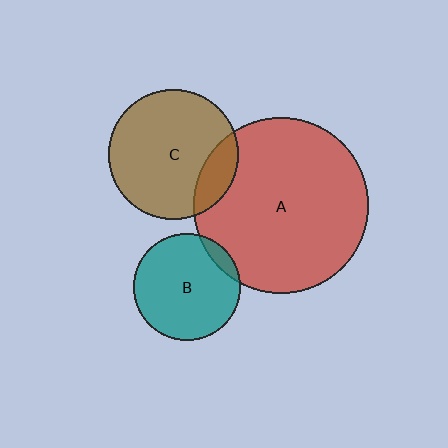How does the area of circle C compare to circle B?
Approximately 1.5 times.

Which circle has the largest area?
Circle A (red).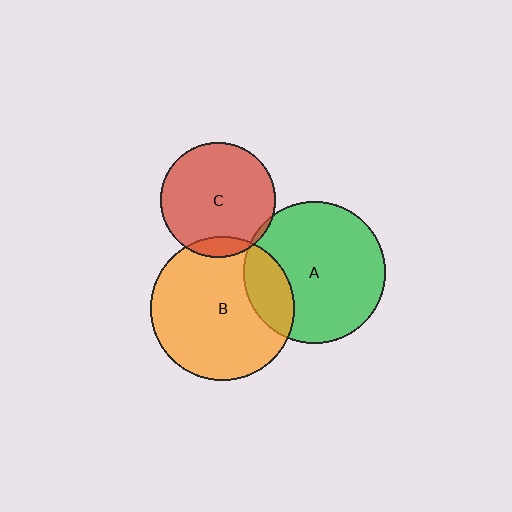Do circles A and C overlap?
Yes.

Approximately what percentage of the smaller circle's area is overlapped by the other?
Approximately 5%.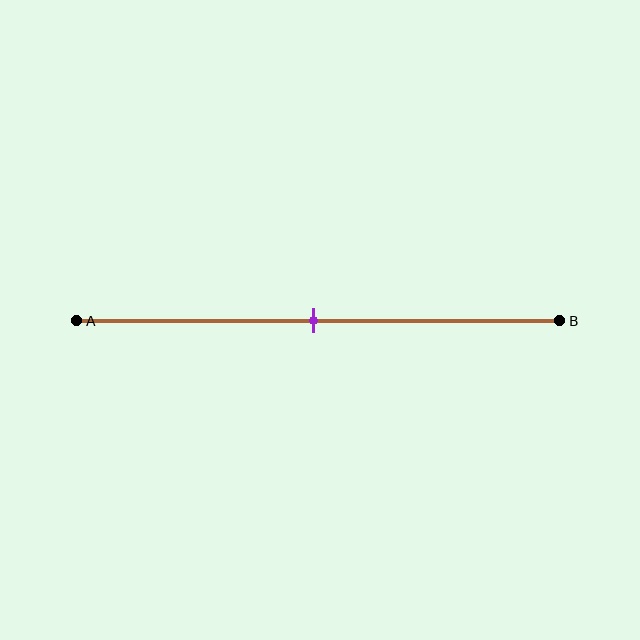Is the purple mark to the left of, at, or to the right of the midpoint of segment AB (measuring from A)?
The purple mark is approximately at the midpoint of segment AB.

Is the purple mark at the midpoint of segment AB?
Yes, the mark is approximately at the midpoint.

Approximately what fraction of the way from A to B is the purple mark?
The purple mark is approximately 50% of the way from A to B.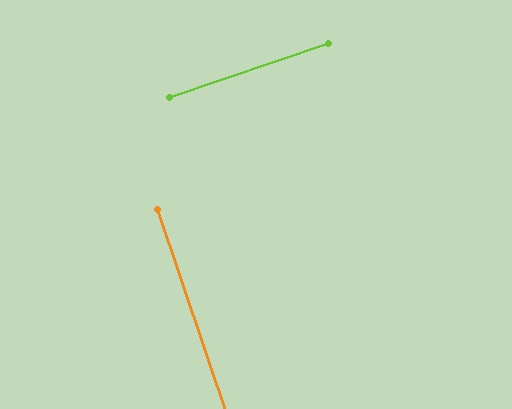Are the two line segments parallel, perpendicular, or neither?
Perpendicular — they meet at approximately 90°.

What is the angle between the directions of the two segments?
Approximately 90 degrees.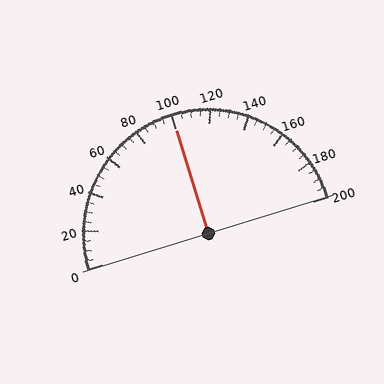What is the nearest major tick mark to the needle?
The nearest major tick mark is 100.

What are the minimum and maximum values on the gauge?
The gauge ranges from 0 to 200.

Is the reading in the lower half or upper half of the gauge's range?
The reading is in the upper half of the range (0 to 200).